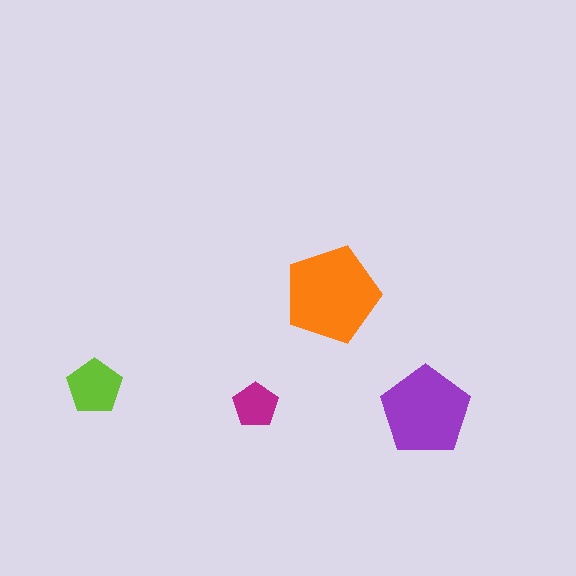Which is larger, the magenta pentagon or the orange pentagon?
The orange one.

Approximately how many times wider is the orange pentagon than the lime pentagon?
About 1.5 times wider.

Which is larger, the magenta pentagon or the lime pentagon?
The lime one.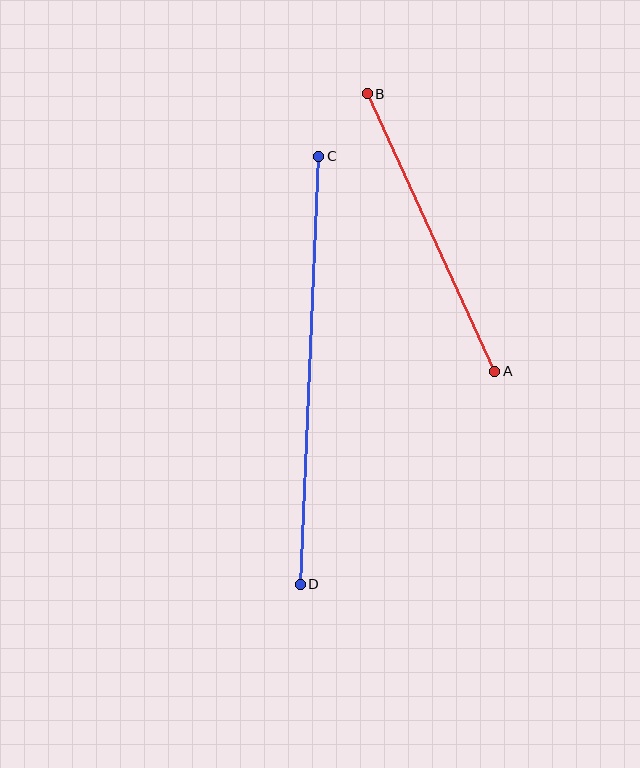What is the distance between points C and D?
The distance is approximately 428 pixels.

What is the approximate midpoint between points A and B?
The midpoint is at approximately (431, 232) pixels.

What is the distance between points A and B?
The distance is approximately 305 pixels.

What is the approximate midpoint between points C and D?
The midpoint is at approximately (309, 370) pixels.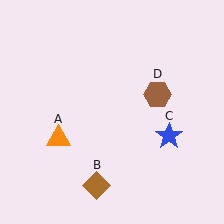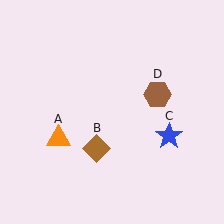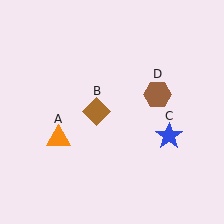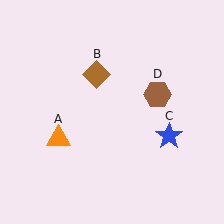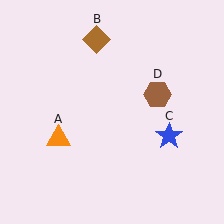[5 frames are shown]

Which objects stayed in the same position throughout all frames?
Orange triangle (object A) and blue star (object C) and brown hexagon (object D) remained stationary.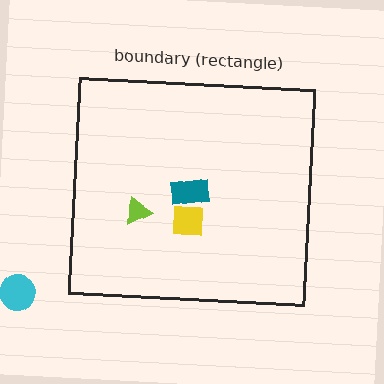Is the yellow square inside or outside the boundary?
Inside.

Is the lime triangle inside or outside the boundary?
Inside.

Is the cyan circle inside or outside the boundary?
Outside.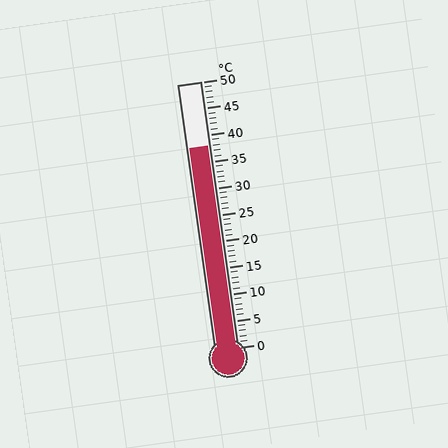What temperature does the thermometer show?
The thermometer shows approximately 38°C.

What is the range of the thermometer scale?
The thermometer scale ranges from 0°C to 50°C.